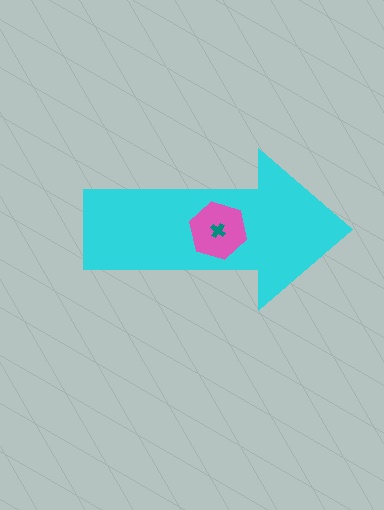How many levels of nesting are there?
3.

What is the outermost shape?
The cyan arrow.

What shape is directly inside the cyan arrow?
The pink hexagon.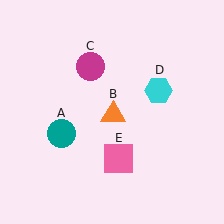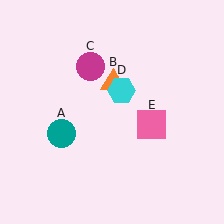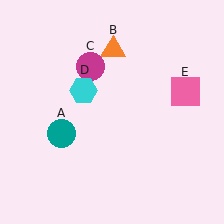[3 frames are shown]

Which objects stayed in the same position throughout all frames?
Teal circle (object A) and magenta circle (object C) remained stationary.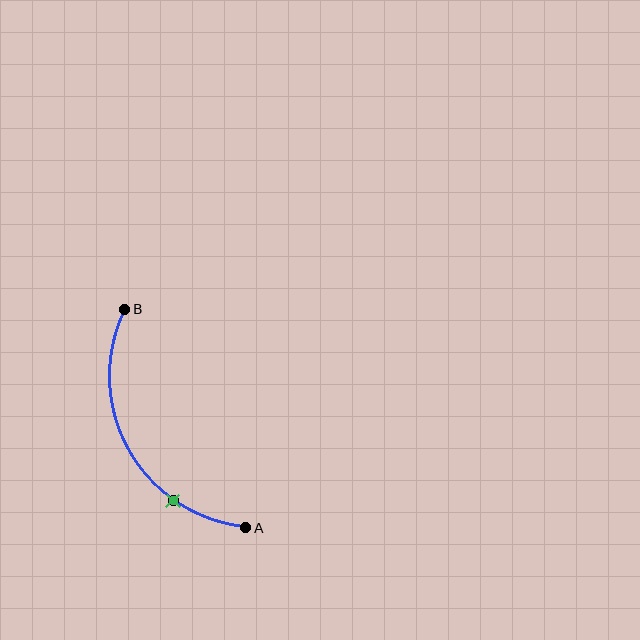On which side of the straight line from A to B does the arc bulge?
The arc bulges to the left of the straight line connecting A and B.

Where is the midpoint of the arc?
The arc midpoint is the point on the curve farthest from the straight line joining A and B. It sits to the left of that line.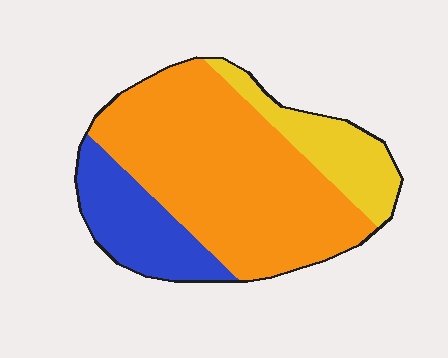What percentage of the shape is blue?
Blue covers roughly 20% of the shape.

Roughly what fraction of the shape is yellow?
Yellow covers about 15% of the shape.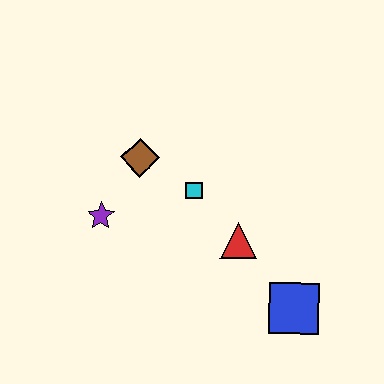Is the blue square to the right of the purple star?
Yes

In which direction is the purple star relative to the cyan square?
The purple star is to the left of the cyan square.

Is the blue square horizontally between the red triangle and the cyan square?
No